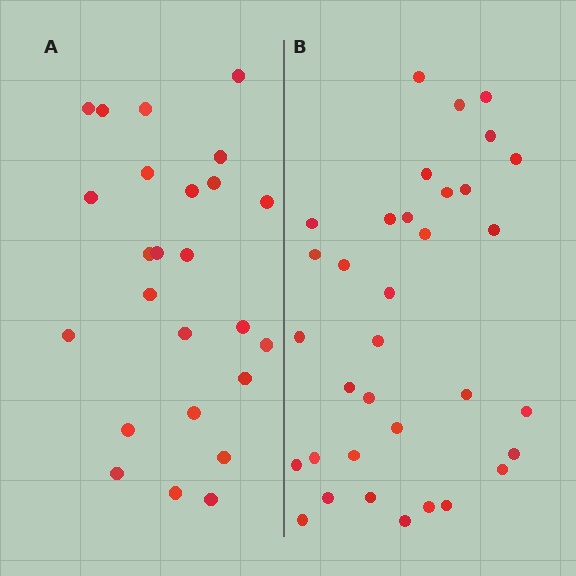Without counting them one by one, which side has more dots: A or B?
Region B (the right region) has more dots.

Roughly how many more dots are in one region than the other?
Region B has roughly 8 or so more dots than region A.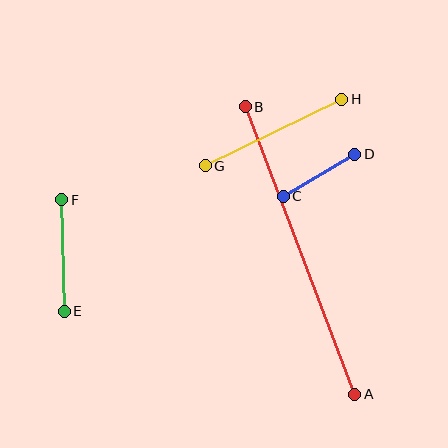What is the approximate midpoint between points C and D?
The midpoint is at approximately (319, 175) pixels.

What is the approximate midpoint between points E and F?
The midpoint is at approximately (63, 255) pixels.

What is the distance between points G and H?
The distance is approximately 152 pixels.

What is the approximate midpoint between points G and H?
The midpoint is at approximately (273, 132) pixels.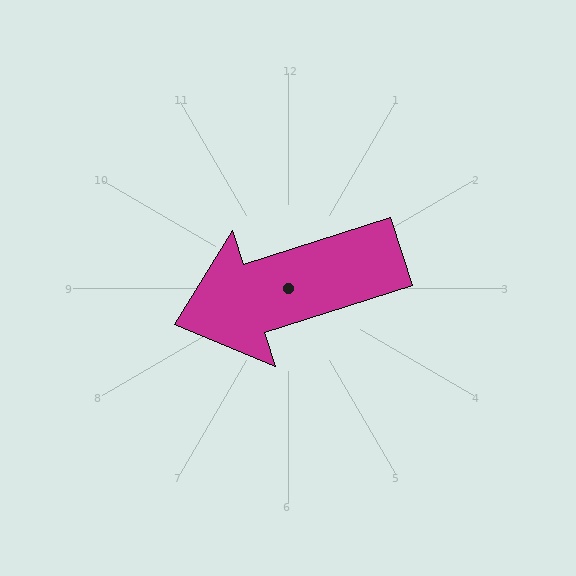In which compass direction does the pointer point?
West.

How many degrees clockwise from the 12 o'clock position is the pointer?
Approximately 252 degrees.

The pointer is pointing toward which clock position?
Roughly 8 o'clock.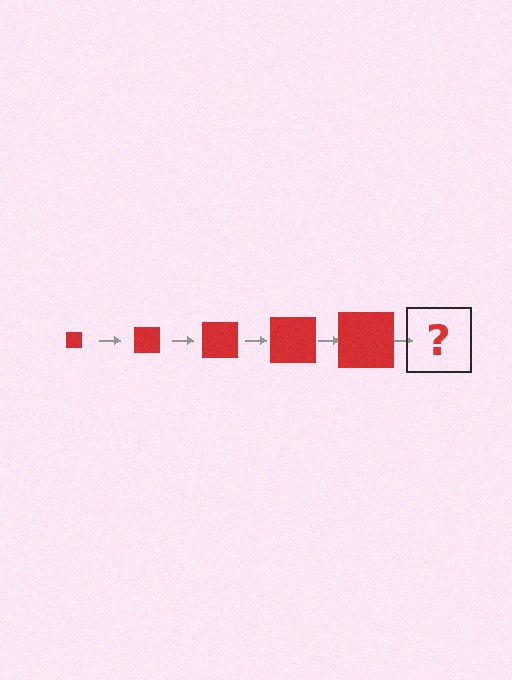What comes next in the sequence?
The next element should be a red square, larger than the previous one.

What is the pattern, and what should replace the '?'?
The pattern is that the square gets progressively larger each step. The '?' should be a red square, larger than the previous one.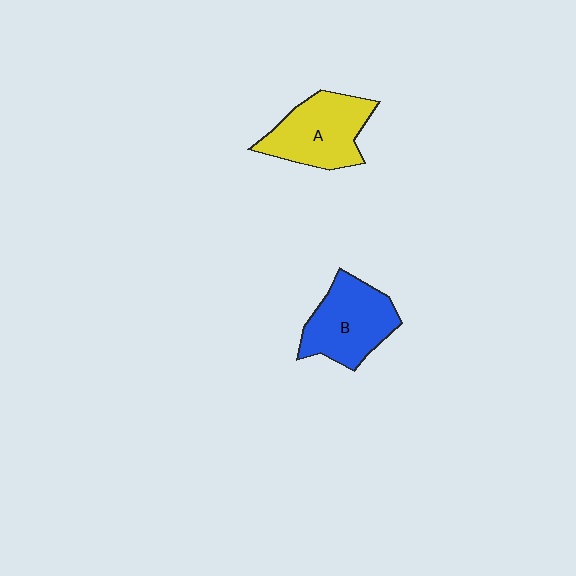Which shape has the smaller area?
Shape B (blue).